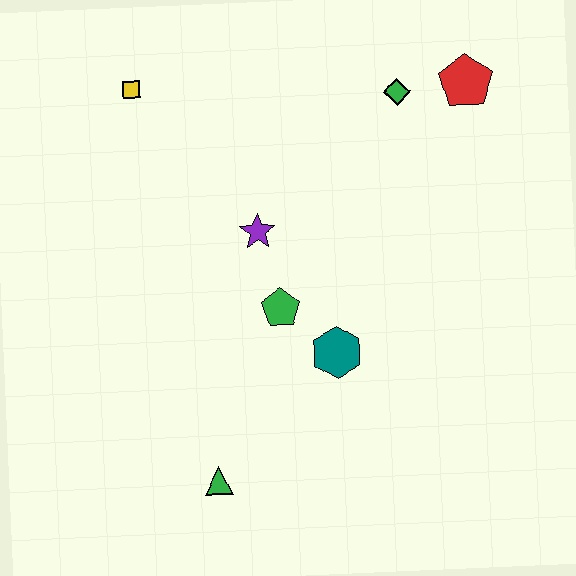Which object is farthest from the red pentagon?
The green triangle is farthest from the red pentagon.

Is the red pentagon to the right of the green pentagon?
Yes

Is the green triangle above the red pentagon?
No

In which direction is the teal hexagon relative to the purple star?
The teal hexagon is below the purple star.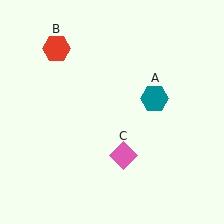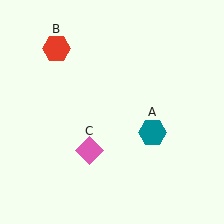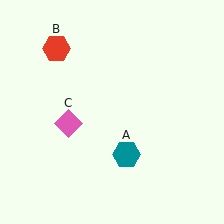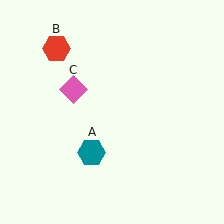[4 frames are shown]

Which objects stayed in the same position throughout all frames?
Red hexagon (object B) remained stationary.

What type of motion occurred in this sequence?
The teal hexagon (object A), pink diamond (object C) rotated clockwise around the center of the scene.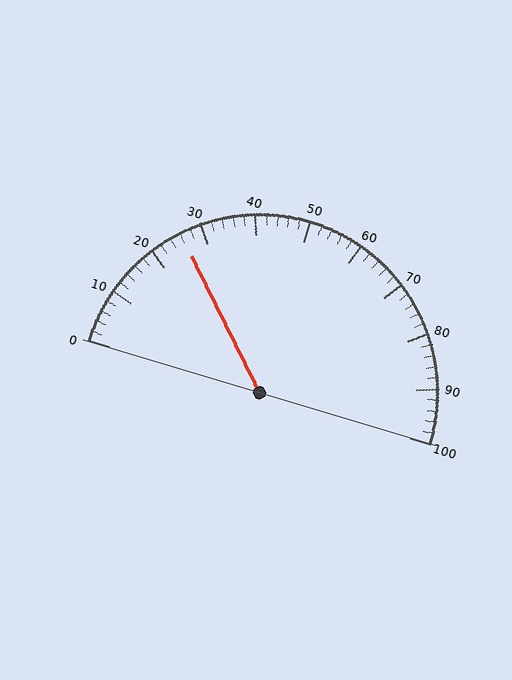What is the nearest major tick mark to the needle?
The nearest major tick mark is 30.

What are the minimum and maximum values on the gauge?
The gauge ranges from 0 to 100.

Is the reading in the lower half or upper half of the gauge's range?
The reading is in the lower half of the range (0 to 100).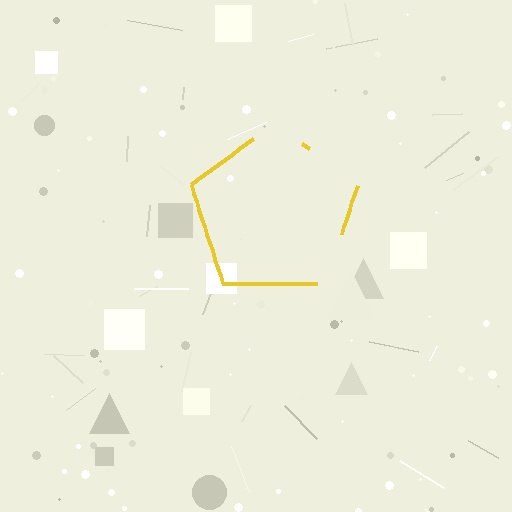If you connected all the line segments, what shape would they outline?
They would outline a pentagon.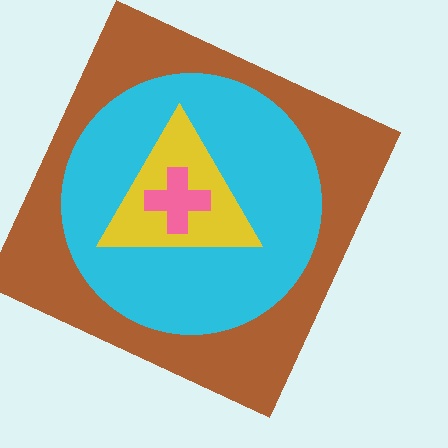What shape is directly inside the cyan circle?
The yellow triangle.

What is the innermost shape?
The pink cross.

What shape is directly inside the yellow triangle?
The pink cross.